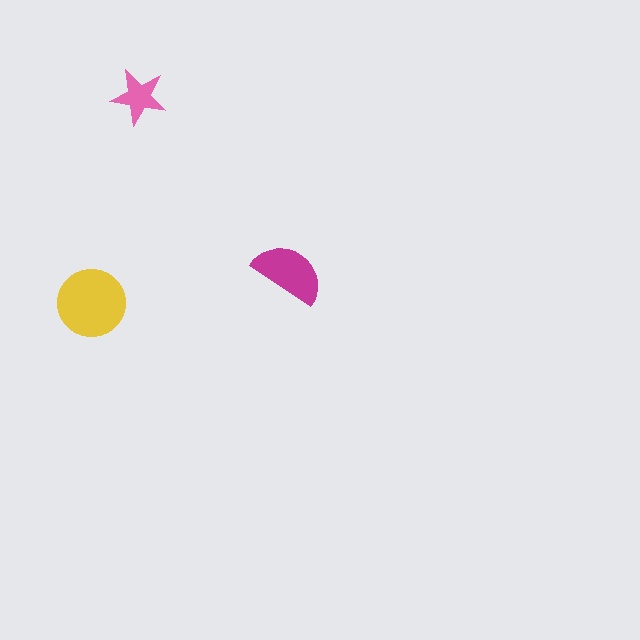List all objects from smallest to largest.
The pink star, the magenta semicircle, the yellow circle.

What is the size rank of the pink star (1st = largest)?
3rd.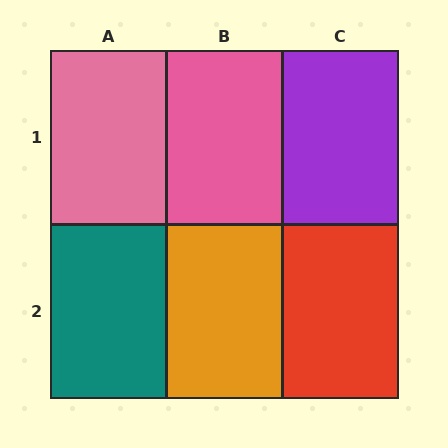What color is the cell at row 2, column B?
Orange.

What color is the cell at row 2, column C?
Red.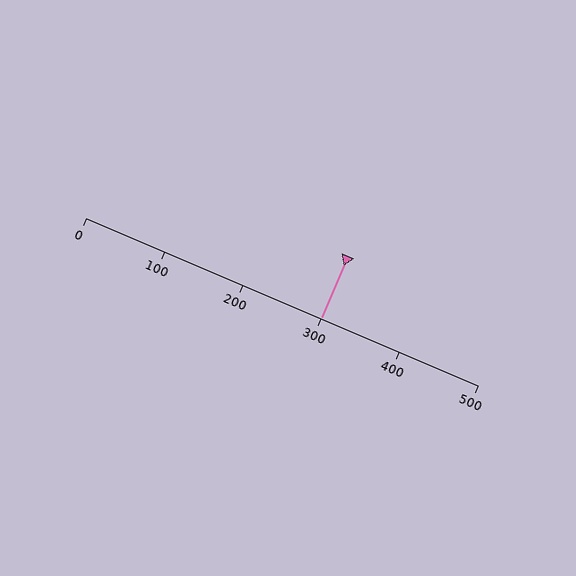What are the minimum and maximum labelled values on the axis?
The axis runs from 0 to 500.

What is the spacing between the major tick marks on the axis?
The major ticks are spaced 100 apart.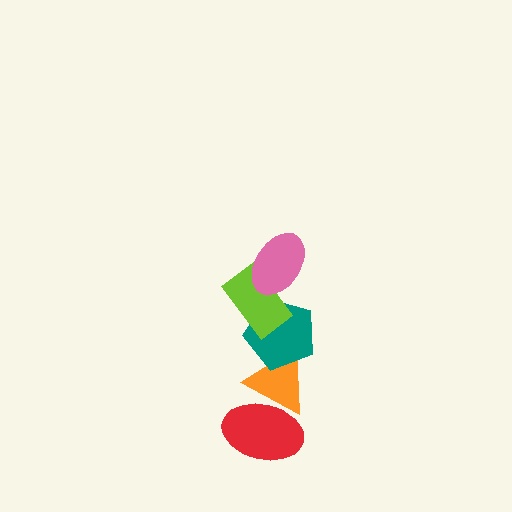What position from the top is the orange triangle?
The orange triangle is 4th from the top.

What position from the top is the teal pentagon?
The teal pentagon is 3rd from the top.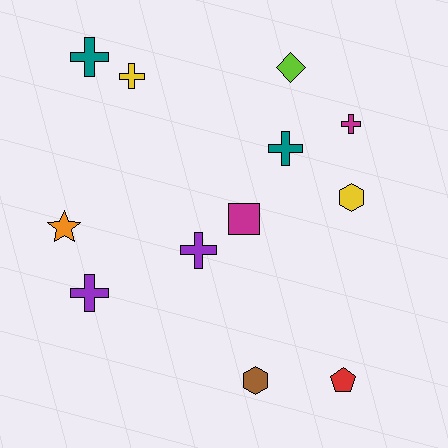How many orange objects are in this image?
There is 1 orange object.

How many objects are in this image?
There are 12 objects.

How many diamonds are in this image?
There is 1 diamond.